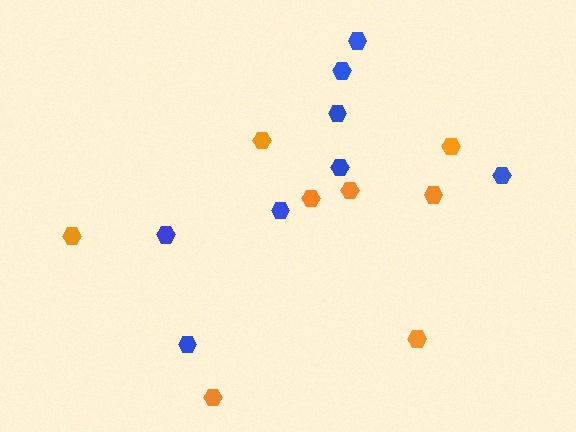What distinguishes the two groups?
There are 2 groups: one group of blue hexagons (8) and one group of orange hexagons (8).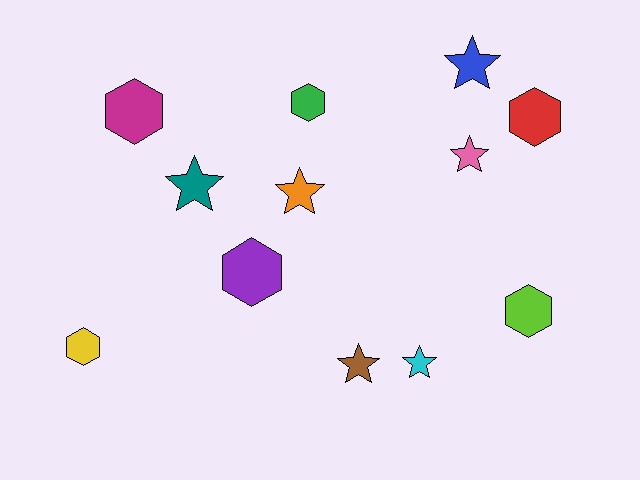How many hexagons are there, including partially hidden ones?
There are 6 hexagons.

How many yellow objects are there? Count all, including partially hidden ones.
There is 1 yellow object.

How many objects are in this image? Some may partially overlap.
There are 12 objects.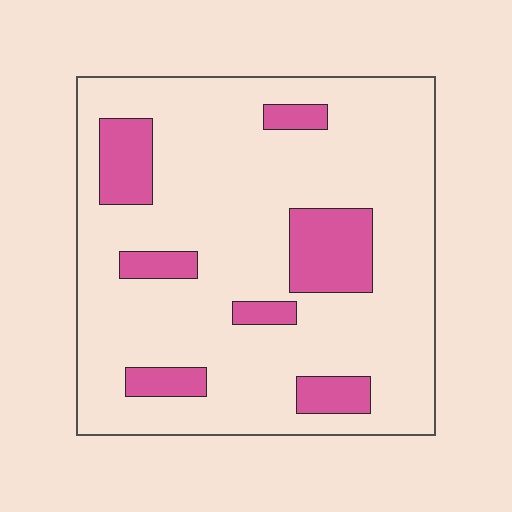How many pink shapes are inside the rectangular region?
7.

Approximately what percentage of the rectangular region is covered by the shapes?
Approximately 15%.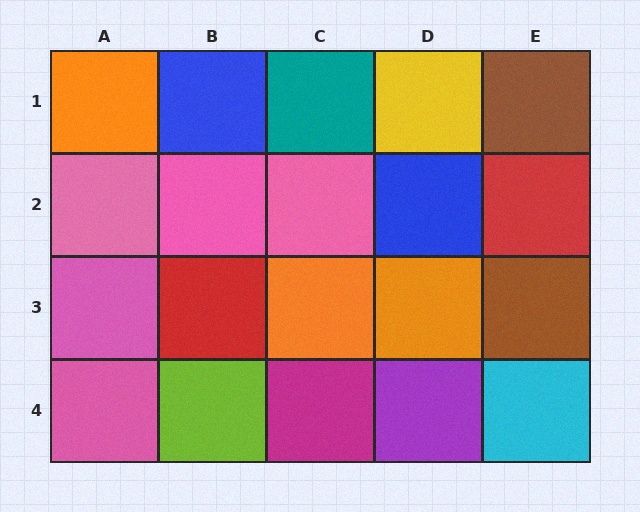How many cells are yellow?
1 cell is yellow.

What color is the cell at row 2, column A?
Pink.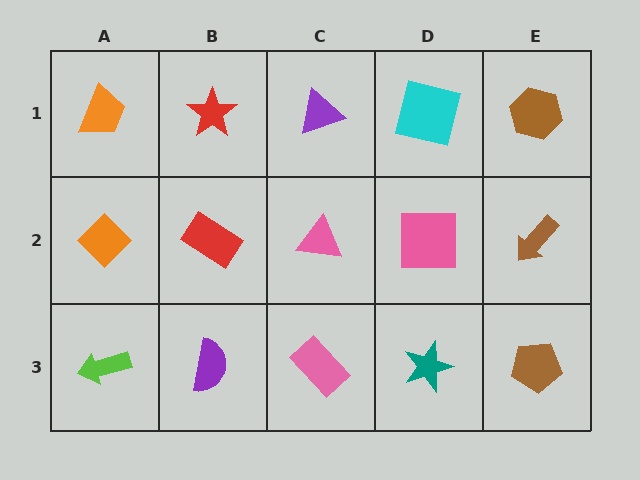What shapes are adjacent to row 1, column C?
A pink triangle (row 2, column C), a red star (row 1, column B), a cyan square (row 1, column D).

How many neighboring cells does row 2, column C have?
4.